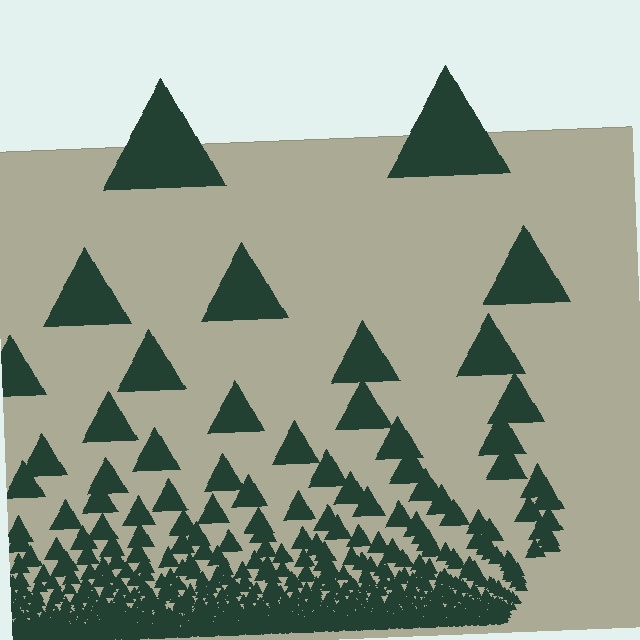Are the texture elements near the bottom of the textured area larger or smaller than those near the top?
Smaller. The gradient is inverted — elements near the bottom are smaller and denser.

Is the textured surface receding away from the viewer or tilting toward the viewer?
The surface appears to tilt toward the viewer. Texture elements get larger and sparser toward the top.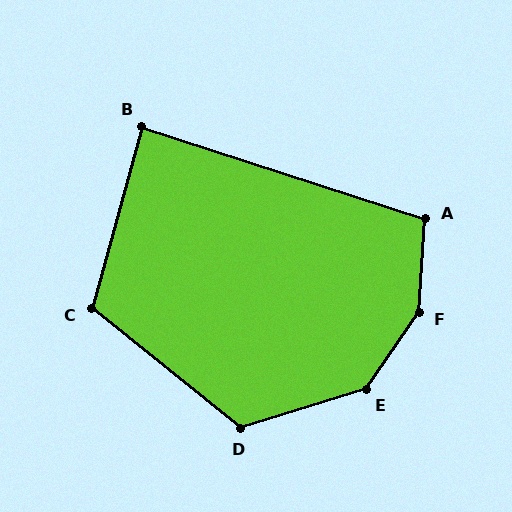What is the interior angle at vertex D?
Approximately 124 degrees (obtuse).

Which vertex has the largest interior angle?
F, at approximately 149 degrees.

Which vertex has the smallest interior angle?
B, at approximately 87 degrees.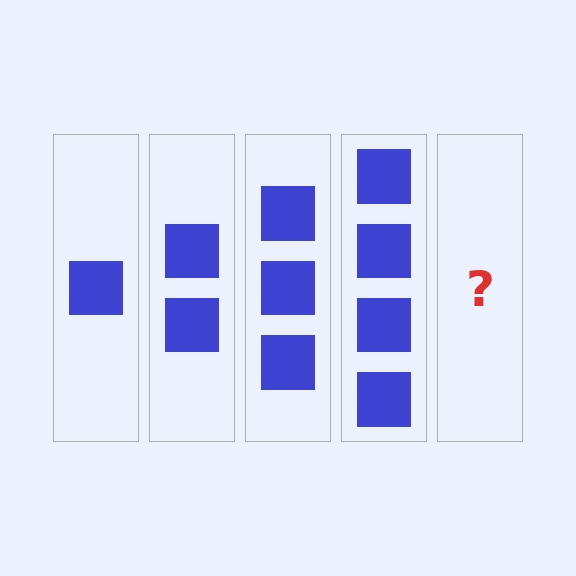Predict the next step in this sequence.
The next step is 5 squares.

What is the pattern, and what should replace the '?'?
The pattern is that each step adds one more square. The '?' should be 5 squares.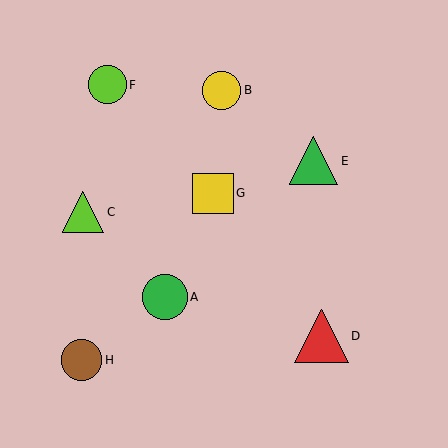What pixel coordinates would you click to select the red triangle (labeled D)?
Click at (322, 336) to select the red triangle D.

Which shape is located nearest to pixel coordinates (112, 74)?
The lime circle (labeled F) at (107, 85) is nearest to that location.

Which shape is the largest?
The red triangle (labeled D) is the largest.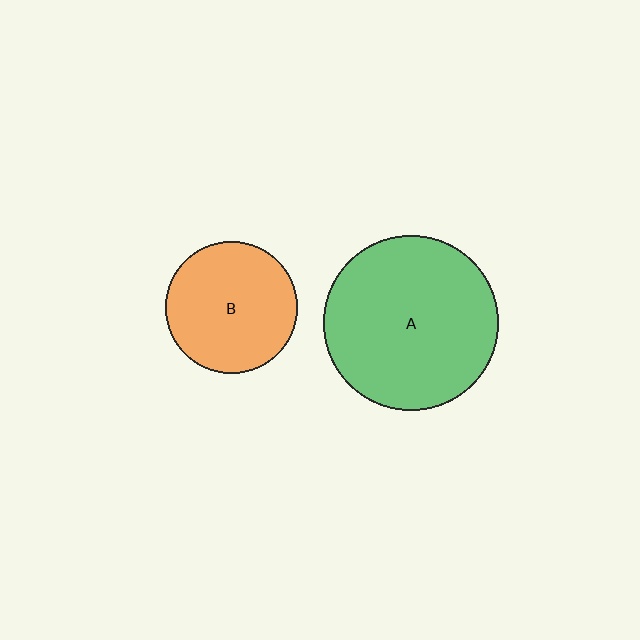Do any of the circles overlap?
No, none of the circles overlap.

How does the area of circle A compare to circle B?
Approximately 1.8 times.